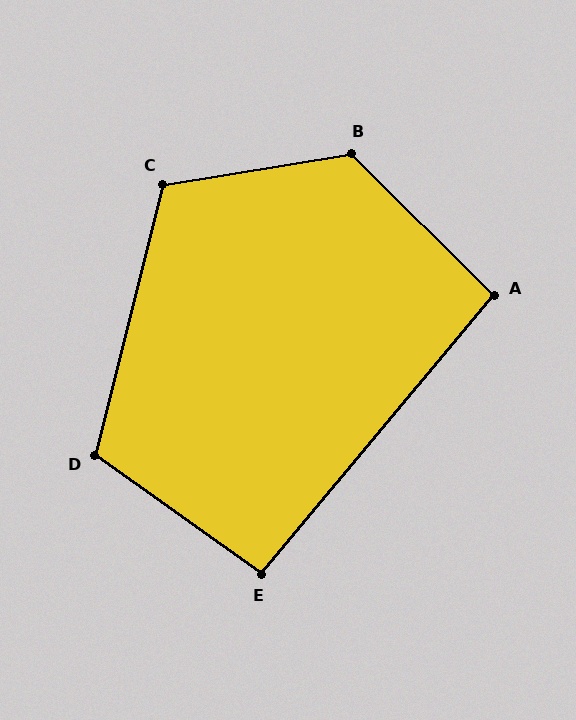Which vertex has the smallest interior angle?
E, at approximately 94 degrees.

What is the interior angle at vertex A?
Approximately 95 degrees (obtuse).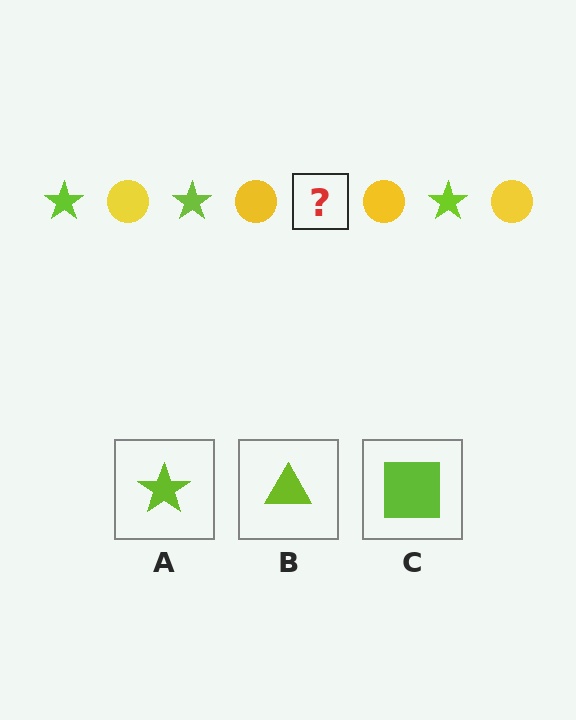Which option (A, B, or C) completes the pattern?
A.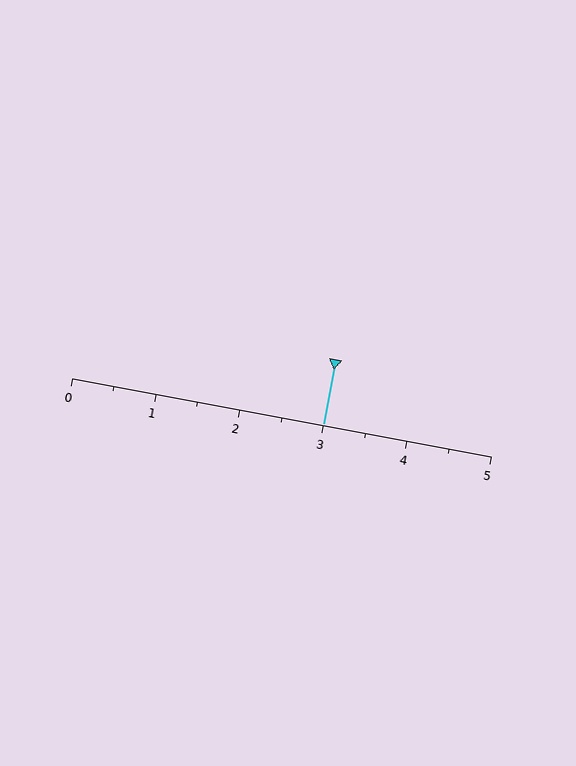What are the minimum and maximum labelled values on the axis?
The axis runs from 0 to 5.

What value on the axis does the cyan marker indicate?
The marker indicates approximately 3.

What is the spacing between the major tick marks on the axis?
The major ticks are spaced 1 apart.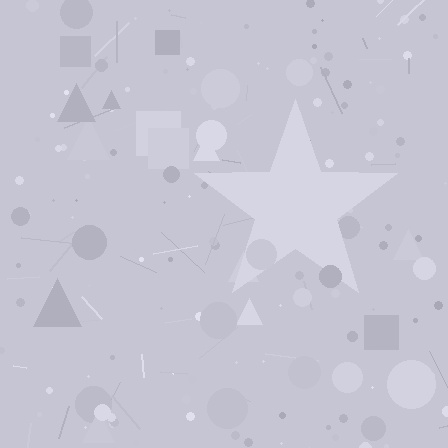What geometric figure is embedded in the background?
A star is embedded in the background.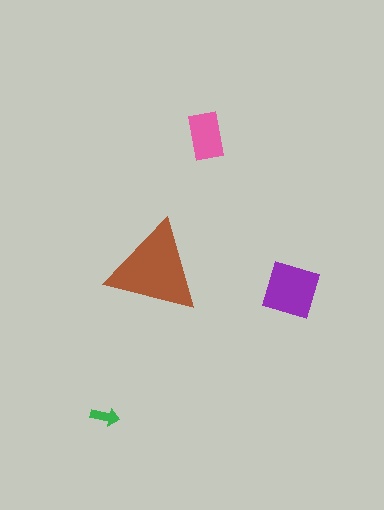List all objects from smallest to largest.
The green arrow, the pink rectangle, the purple diamond, the brown triangle.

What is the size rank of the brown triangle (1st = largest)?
1st.